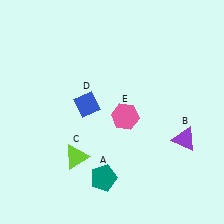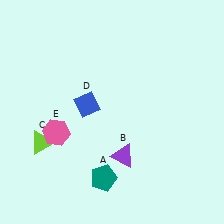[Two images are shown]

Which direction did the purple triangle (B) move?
The purple triangle (B) moved left.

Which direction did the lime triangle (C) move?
The lime triangle (C) moved left.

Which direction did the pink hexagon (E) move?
The pink hexagon (E) moved left.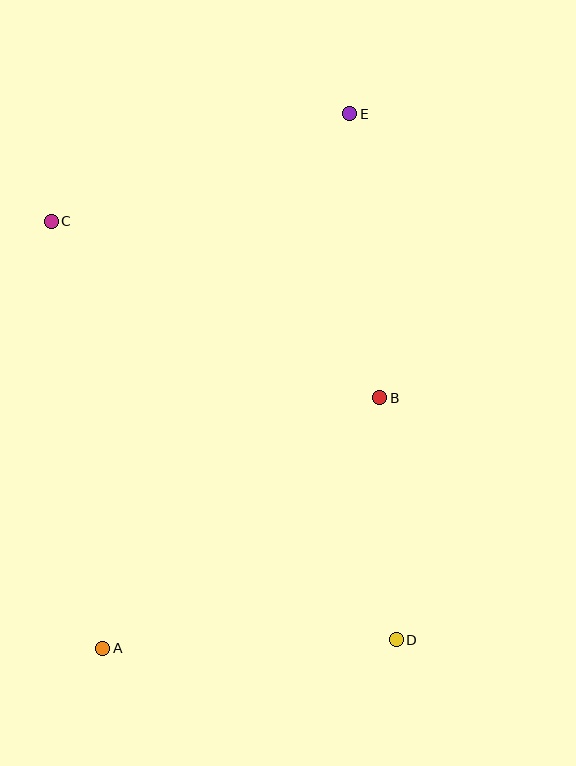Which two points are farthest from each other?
Points A and E are farthest from each other.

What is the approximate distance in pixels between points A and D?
The distance between A and D is approximately 294 pixels.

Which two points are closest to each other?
Points B and D are closest to each other.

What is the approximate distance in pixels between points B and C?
The distance between B and C is approximately 373 pixels.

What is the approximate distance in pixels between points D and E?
The distance between D and E is approximately 528 pixels.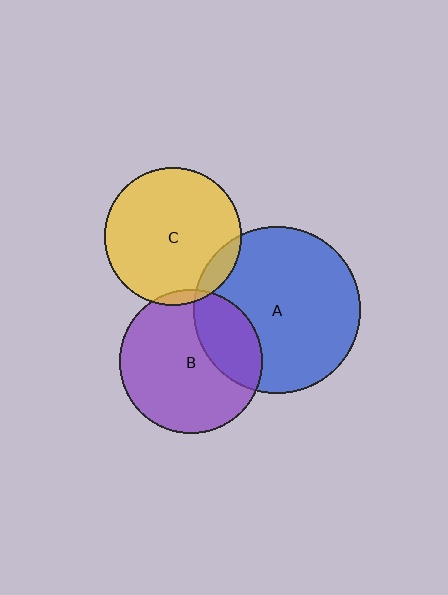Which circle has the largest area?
Circle A (blue).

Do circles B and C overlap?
Yes.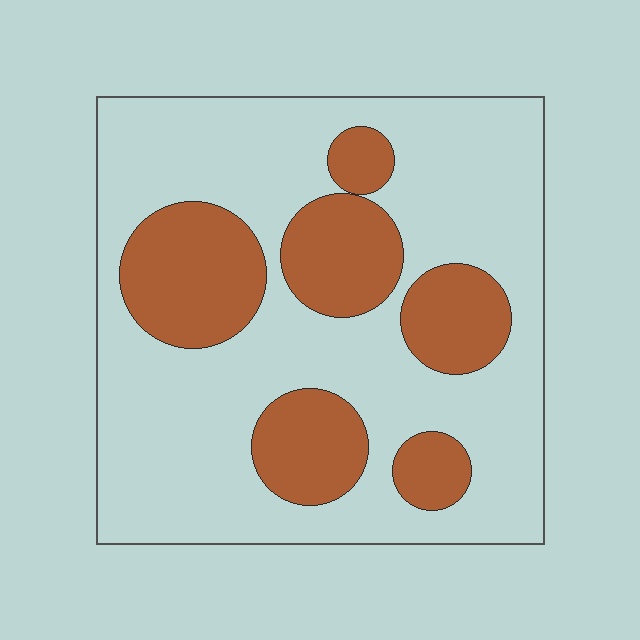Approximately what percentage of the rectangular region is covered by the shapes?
Approximately 30%.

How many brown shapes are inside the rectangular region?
6.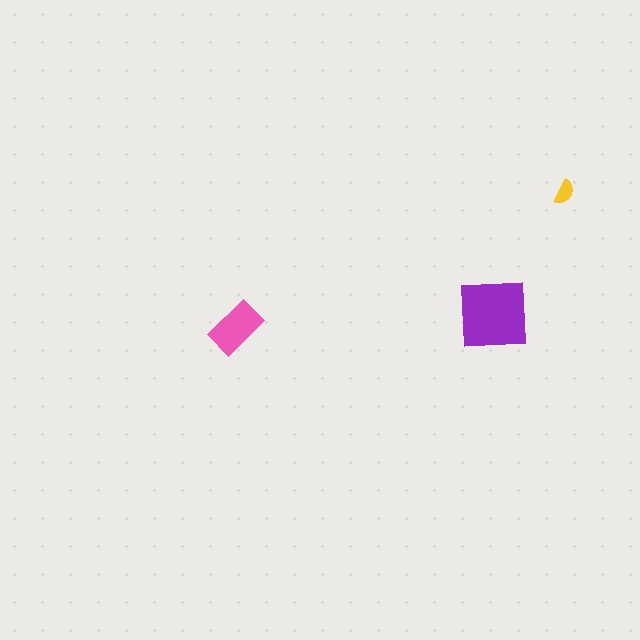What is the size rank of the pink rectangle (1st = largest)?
2nd.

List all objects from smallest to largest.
The yellow semicircle, the pink rectangle, the purple square.